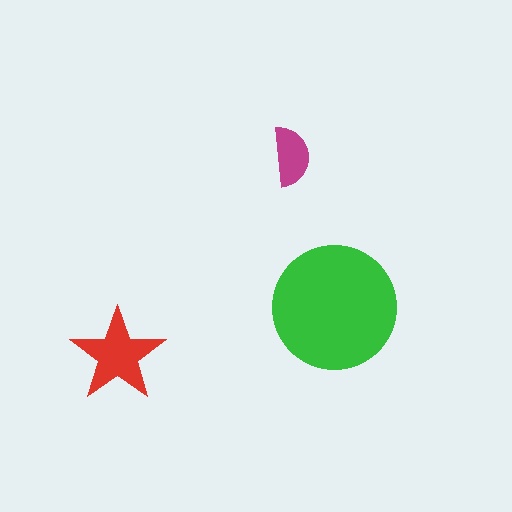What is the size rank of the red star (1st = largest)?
2nd.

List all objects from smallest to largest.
The magenta semicircle, the red star, the green circle.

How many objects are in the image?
There are 3 objects in the image.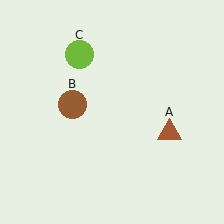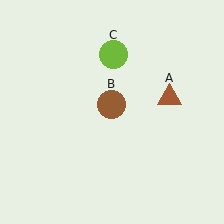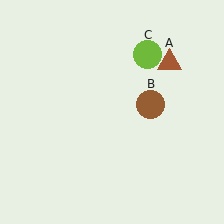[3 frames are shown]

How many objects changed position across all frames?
3 objects changed position: brown triangle (object A), brown circle (object B), lime circle (object C).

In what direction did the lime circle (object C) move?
The lime circle (object C) moved right.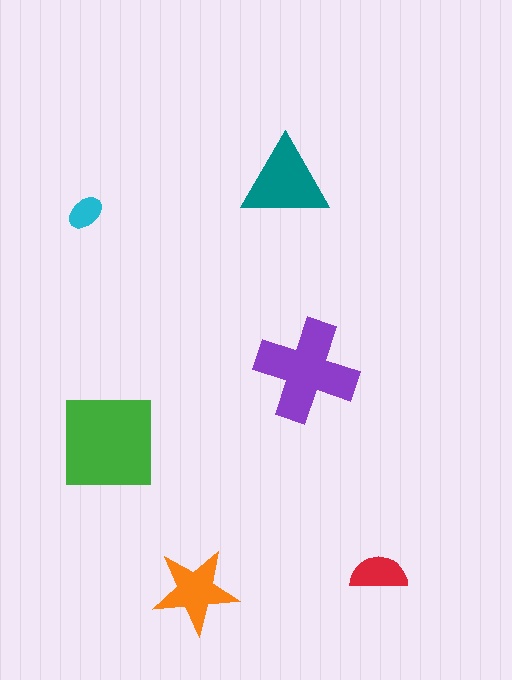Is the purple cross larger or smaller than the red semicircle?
Larger.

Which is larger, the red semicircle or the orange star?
The orange star.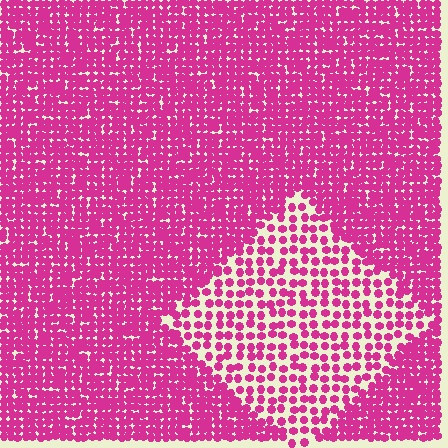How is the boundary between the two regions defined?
The boundary is defined by a change in element density (approximately 2.1x ratio). All elements are the same color, size, and shape.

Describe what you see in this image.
The image contains small magenta elements arranged at two different densities. A diamond-shaped region is visible where the elements are less densely packed than the surrounding area.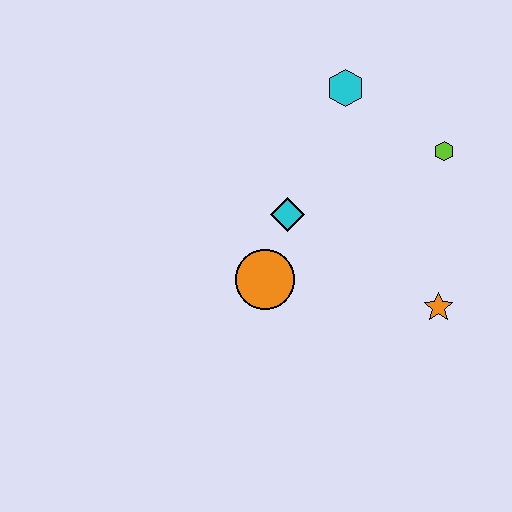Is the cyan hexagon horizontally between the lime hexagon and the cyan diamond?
Yes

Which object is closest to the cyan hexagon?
The lime hexagon is closest to the cyan hexagon.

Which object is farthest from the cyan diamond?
The orange star is farthest from the cyan diamond.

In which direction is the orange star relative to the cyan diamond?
The orange star is to the right of the cyan diamond.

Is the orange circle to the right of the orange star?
No